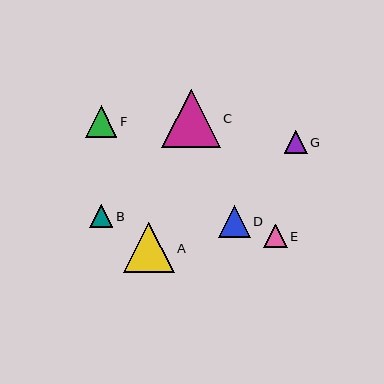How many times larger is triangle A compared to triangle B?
Triangle A is approximately 2.2 times the size of triangle B.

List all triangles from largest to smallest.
From largest to smallest: C, A, D, F, E, B, G.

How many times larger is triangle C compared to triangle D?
Triangle C is approximately 1.8 times the size of triangle D.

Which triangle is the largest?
Triangle C is the largest with a size of approximately 58 pixels.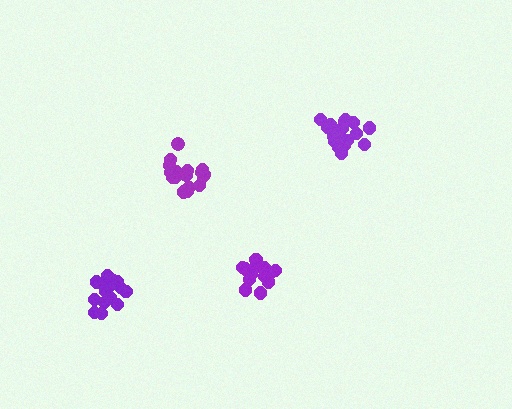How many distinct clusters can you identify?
There are 4 distinct clusters.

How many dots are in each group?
Group 1: 20 dots, Group 2: 17 dots, Group 3: 18 dots, Group 4: 18 dots (73 total).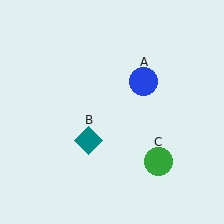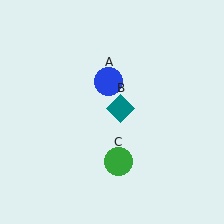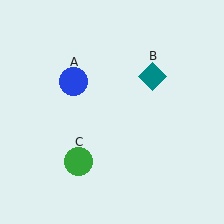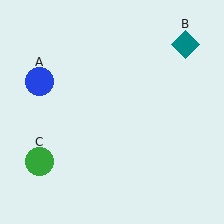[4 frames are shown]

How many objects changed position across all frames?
3 objects changed position: blue circle (object A), teal diamond (object B), green circle (object C).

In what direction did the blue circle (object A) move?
The blue circle (object A) moved left.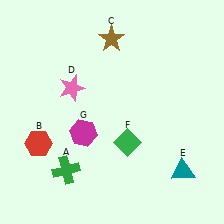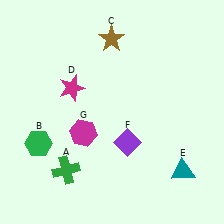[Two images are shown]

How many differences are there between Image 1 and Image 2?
There are 3 differences between the two images.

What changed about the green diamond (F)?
In Image 1, F is green. In Image 2, it changed to purple.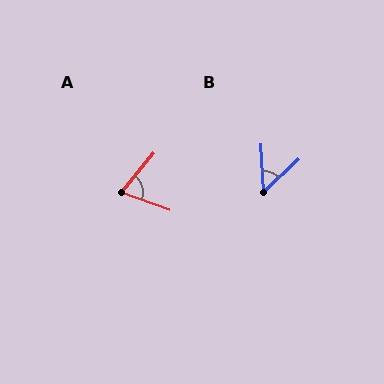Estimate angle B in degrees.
Approximately 50 degrees.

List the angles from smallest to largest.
B (50°), A (71°).